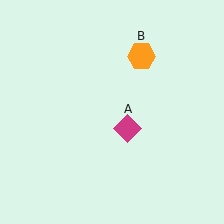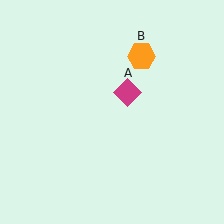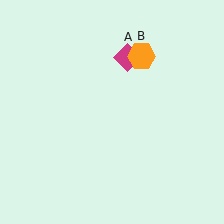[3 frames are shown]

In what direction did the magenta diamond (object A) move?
The magenta diamond (object A) moved up.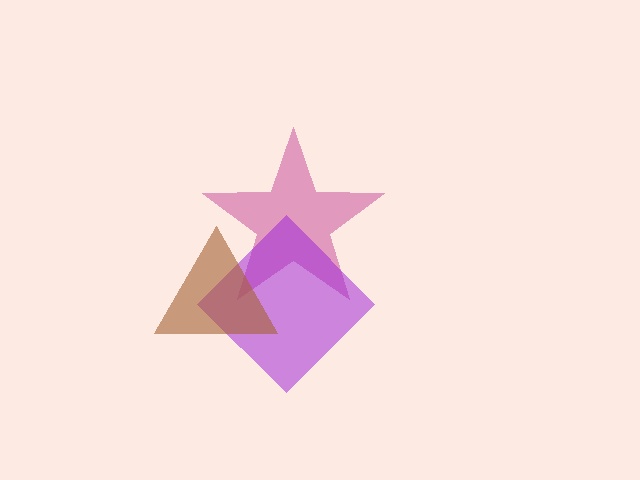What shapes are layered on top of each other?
The layered shapes are: a magenta star, a purple diamond, a brown triangle.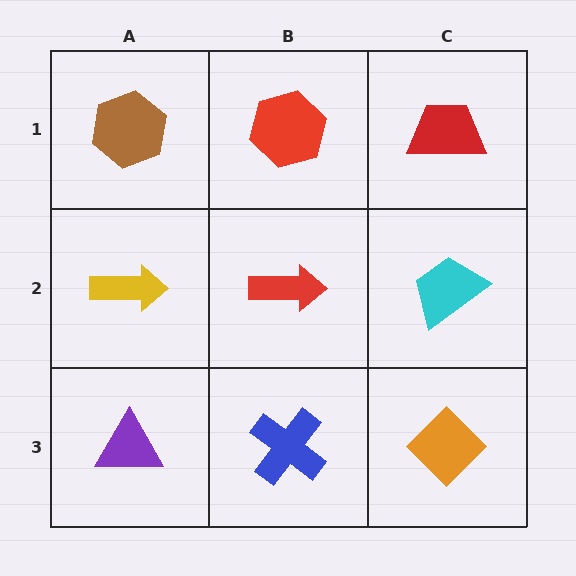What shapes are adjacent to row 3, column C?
A cyan trapezoid (row 2, column C), a blue cross (row 3, column B).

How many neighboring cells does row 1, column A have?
2.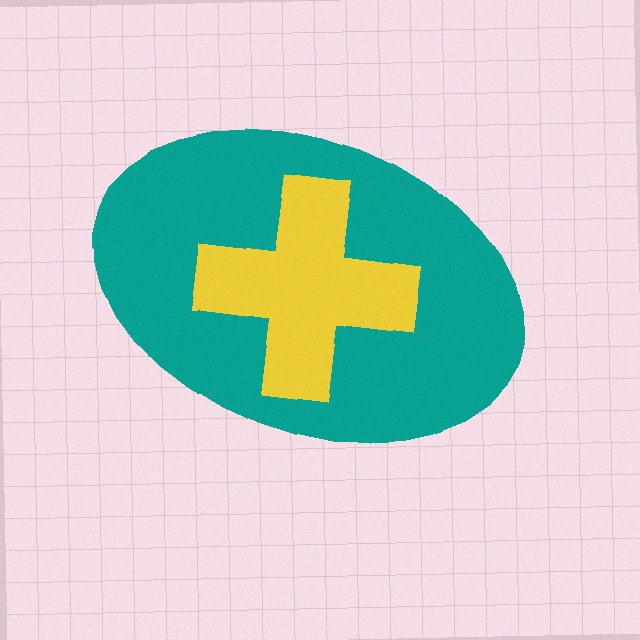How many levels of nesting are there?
2.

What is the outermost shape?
The teal ellipse.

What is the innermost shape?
The yellow cross.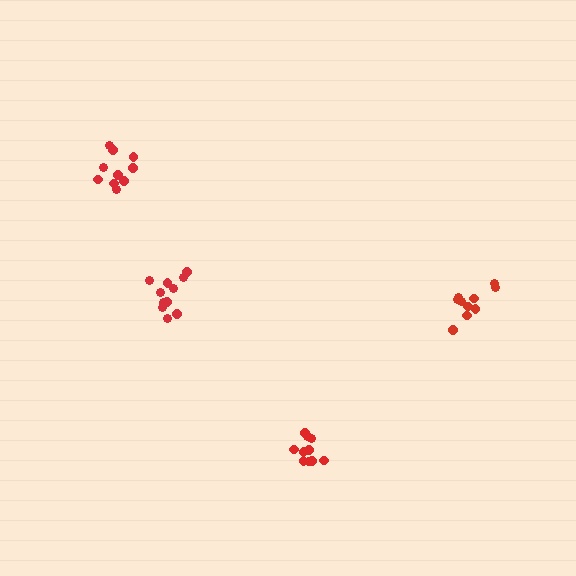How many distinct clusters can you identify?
There are 4 distinct clusters.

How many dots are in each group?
Group 1: 10 dots, Group 2: 10 dots, Group 3: 10 dots, Group 4: 11 dots (41 total).